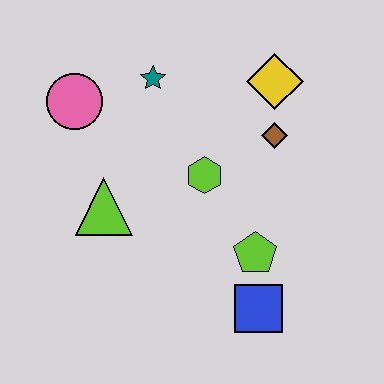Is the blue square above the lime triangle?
No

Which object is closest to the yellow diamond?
The brown diamond is closest to the yellow diamond.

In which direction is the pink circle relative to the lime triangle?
The pink circle is above the lime triangle.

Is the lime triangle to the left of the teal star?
Yes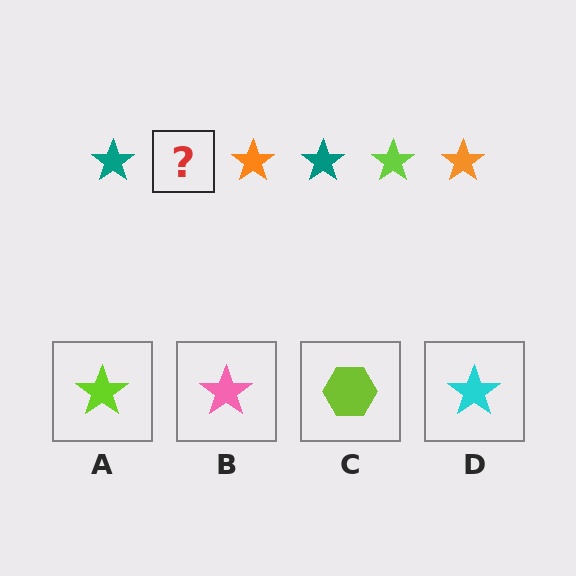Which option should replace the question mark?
Option A.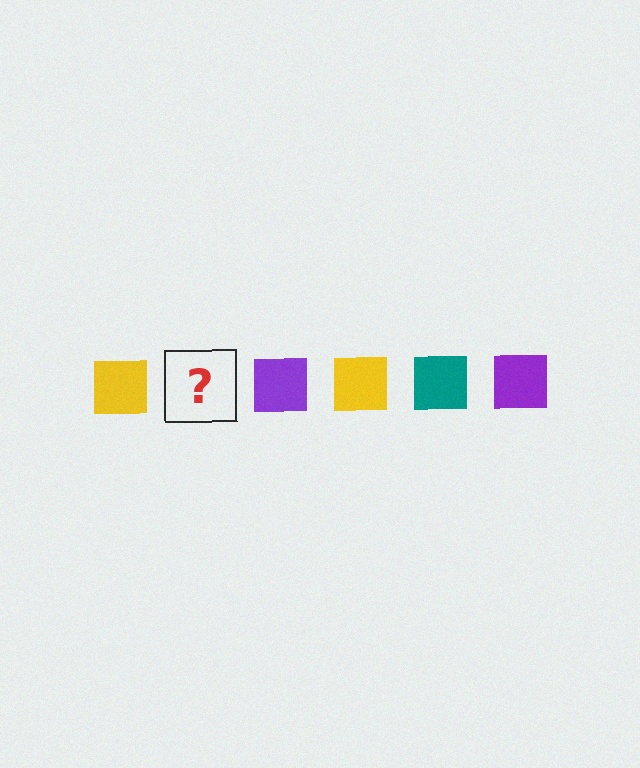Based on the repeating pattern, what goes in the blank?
The blank should be a teal square.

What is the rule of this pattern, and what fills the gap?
The rule is that the pattern cycles through yellow, teal, purple squares. The gap should be filled with a teal square.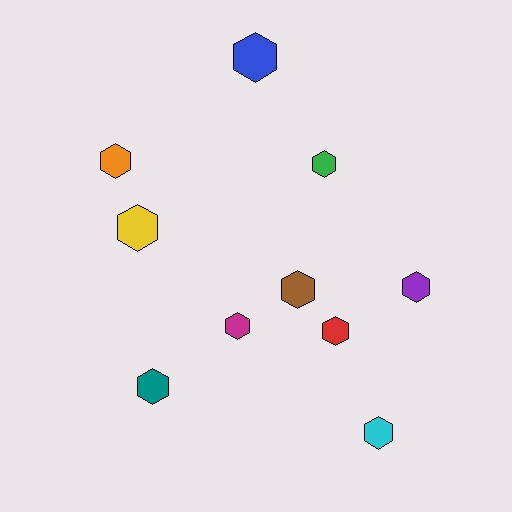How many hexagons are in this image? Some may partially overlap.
There are 10 hexagons.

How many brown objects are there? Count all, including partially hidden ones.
There is 1 brown object.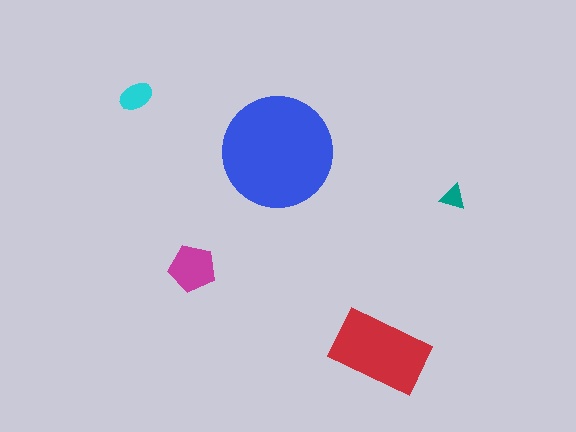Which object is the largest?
The blue circle.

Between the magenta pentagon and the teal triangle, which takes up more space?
The magenta pentagon.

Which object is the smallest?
The teal triangle.